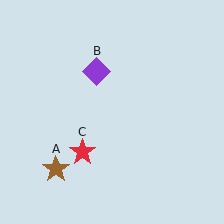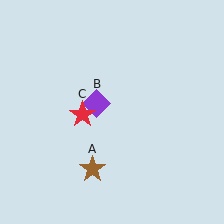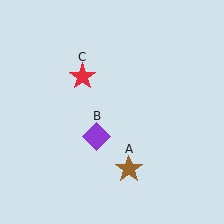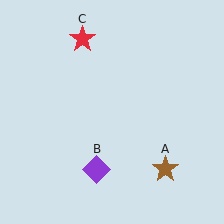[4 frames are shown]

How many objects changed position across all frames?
3 objects changed position: brown star (object A), purple diamond (object B), red star (object C).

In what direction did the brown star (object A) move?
The brown star (object A) moved right.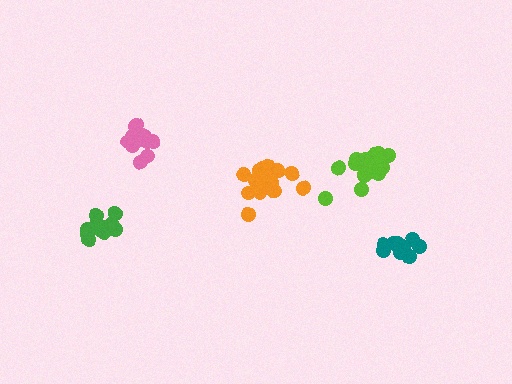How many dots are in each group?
Group 1: 11 dots, Group 2: 11 dots, Group 3: 16 dots, Group 4: 12 dots, Group 5: 17 dots (67 total).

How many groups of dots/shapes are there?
There are 5 groups.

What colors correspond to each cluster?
The clusters are colored: teal, green, orange, pink, lime.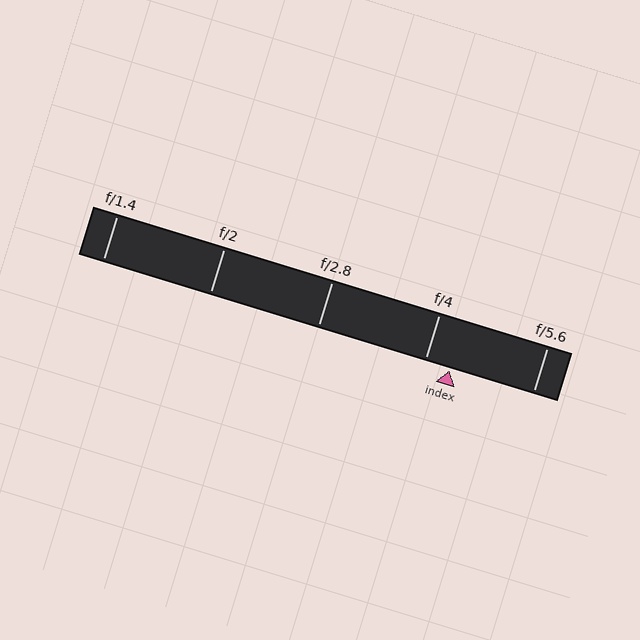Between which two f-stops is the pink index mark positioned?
The index mark is between f/4 and f/5.6.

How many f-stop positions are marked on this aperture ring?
There are 5 f-stop positions marked.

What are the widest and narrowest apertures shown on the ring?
The widest aperture shown is f/1.4 and the narrowest is f/5.6.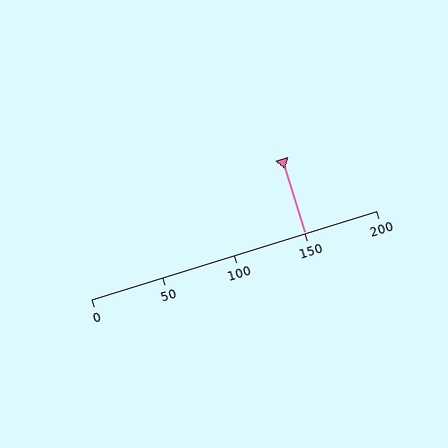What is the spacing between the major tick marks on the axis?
The major ticks are spaced 50 apart.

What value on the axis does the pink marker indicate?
The marker indicates approximately 150.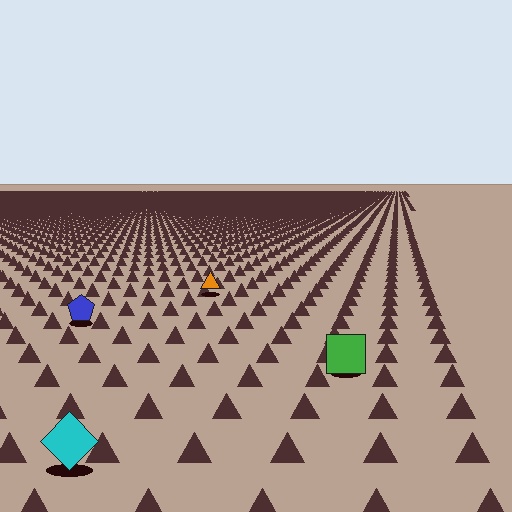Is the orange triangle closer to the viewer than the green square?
No. The green square is closer — you can tell from the texture gradient: the ground texture is coarser near it.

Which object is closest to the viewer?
The cyan diamond is closest. The texture marks near it are larger and more spread out.